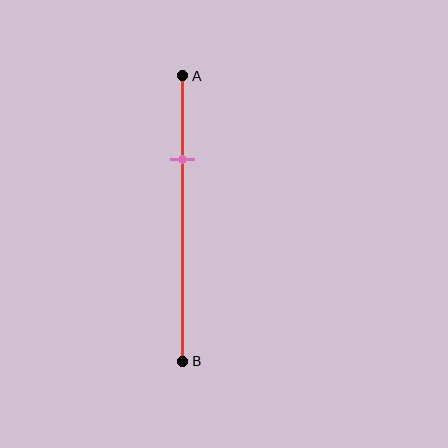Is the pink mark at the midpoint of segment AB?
No, the mark is at about 30% from A, not at the 50% midpoint.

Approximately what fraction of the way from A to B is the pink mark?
The pink mark is approximately 30% of the way from A to B.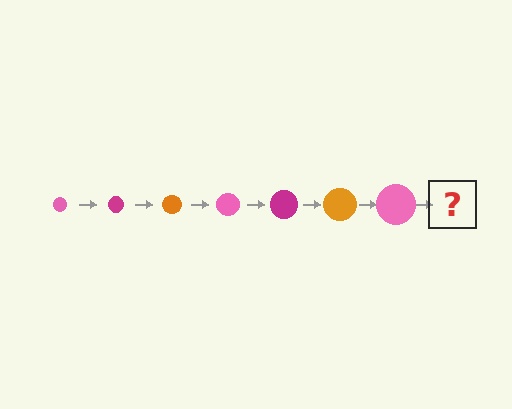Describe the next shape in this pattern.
It should be a magenta circle, larger than the previous one.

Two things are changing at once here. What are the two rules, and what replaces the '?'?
The two rules are that the circle grows larger each step and the color cycles through pink, magenta, and orange. The '?' should be a magenta circle, larger than the previous one.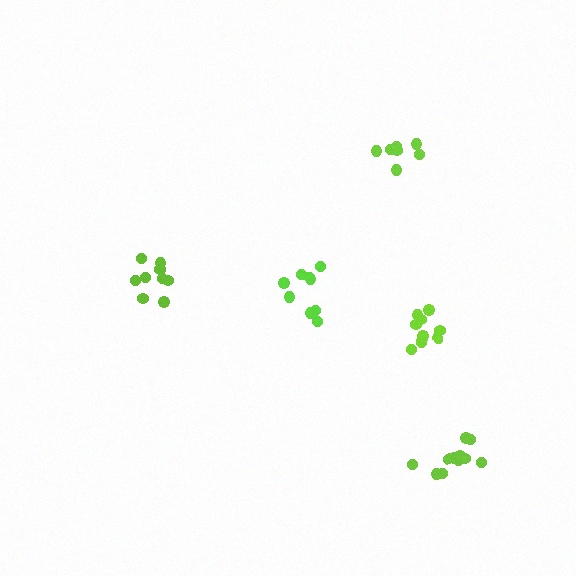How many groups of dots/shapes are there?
There are 5 groups.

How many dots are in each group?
Group 1: 9 dots, Group 2: 9 dots, Group 3: 9 dots, Group 4: 11 dots, Group 5: 7 dots (45 total).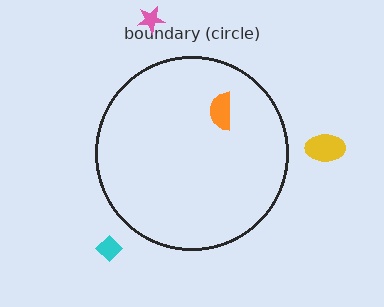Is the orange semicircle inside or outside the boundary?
Inside.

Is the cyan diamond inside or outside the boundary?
Outside.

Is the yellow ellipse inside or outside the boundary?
Outside.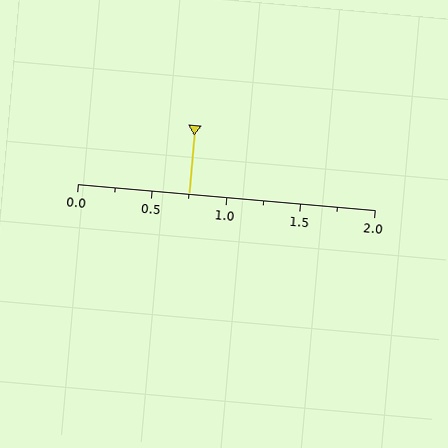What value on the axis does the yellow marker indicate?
The marker indicates approximately 0.75.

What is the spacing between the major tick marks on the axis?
The major ticks are spaced 0.5 apart.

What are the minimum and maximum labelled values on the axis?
The axis runs from 0.0 to 2.0.